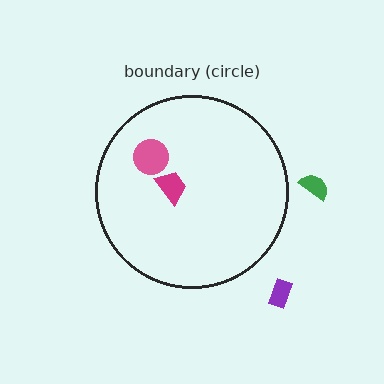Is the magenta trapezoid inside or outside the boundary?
Inside.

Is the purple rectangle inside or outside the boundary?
Outside.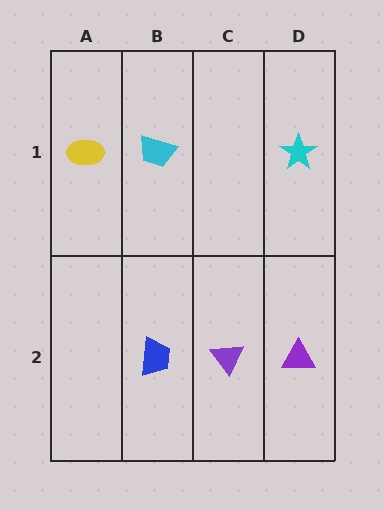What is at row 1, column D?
A cyan star.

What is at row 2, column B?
A blue trapezoid.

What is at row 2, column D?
A purple triangle.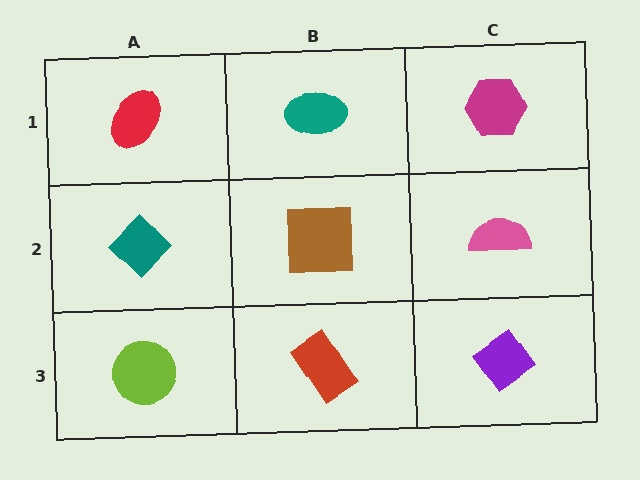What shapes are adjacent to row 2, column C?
A magenta hexagon (row 1, column C), a purple diamond (row 3, column C), a brown square (row 2, column B).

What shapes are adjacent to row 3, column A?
A teal diamond (row 2, column A), a red rectangle (row 3, column B).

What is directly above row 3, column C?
A pink semicircle.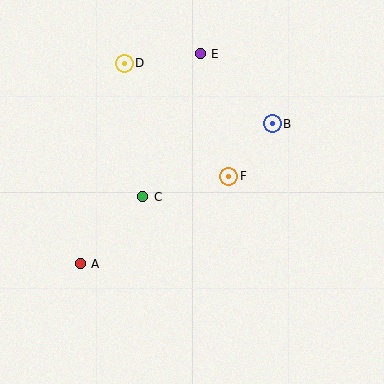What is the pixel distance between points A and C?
The distance between A and C is 92 pixels.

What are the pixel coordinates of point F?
Point F is at (229, 176).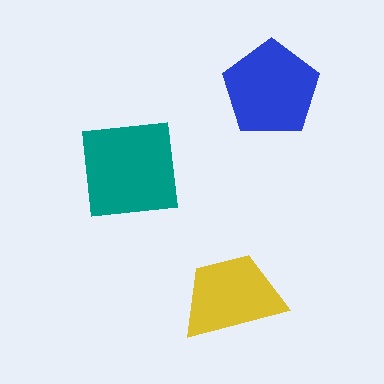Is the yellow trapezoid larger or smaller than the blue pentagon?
Smaller.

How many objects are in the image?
There are 3 objects in the image.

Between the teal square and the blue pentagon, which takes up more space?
The teal square.